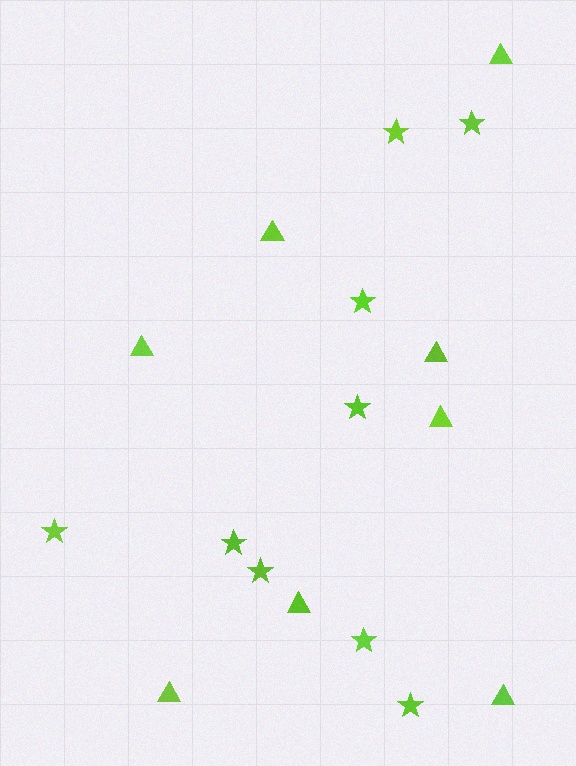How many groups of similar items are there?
There are 2 groups: one group of stars (9) and one group of triangles (8).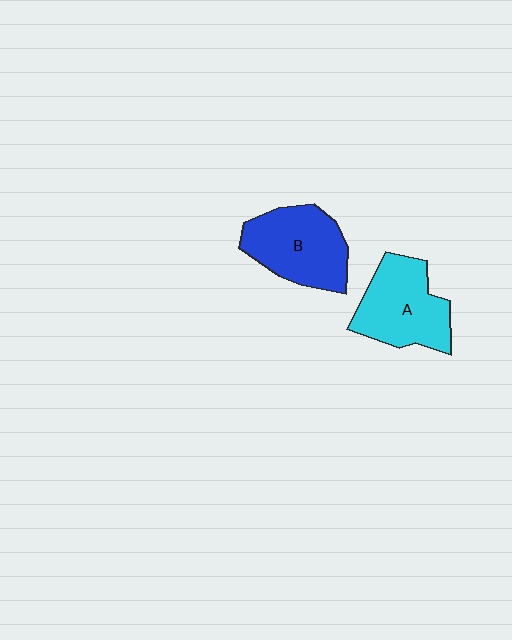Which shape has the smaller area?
Shape A (cyan).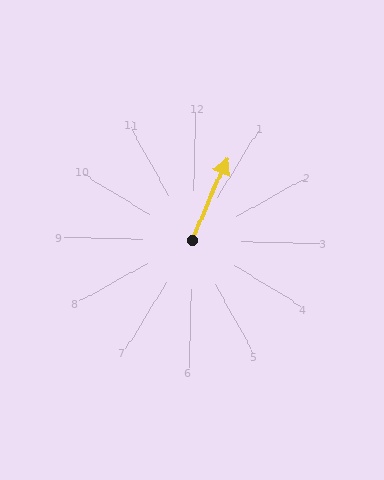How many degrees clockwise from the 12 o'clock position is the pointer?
Approximately 22 degrees.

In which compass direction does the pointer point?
North.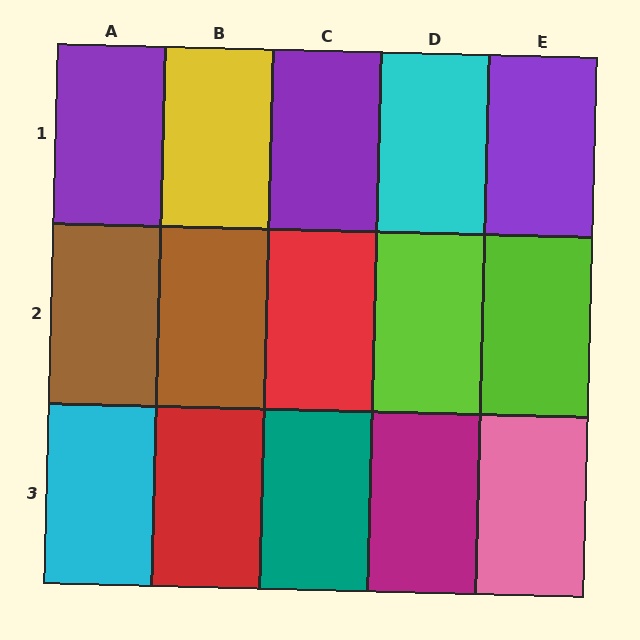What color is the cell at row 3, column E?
Pink.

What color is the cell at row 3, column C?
Teal.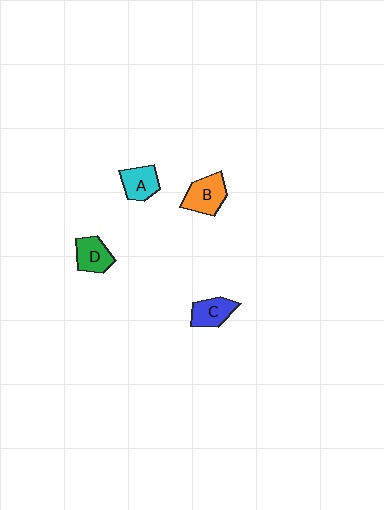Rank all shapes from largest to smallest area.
From largest to smallest: B (orange), D (green), C (blue), A (cyan).